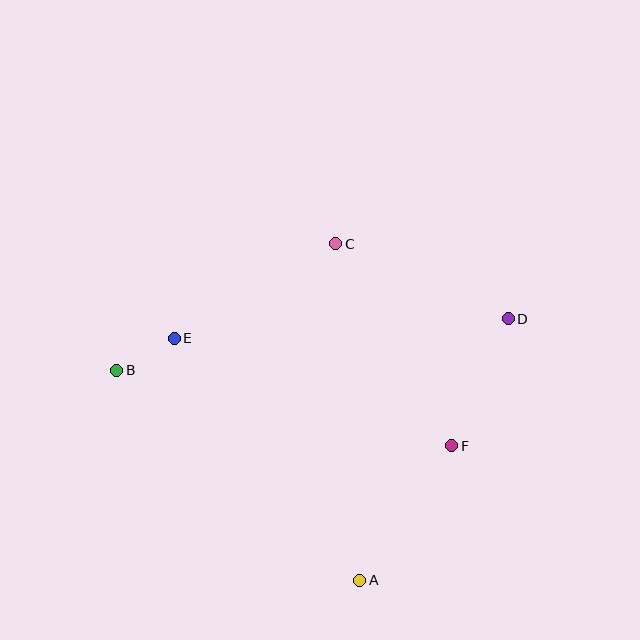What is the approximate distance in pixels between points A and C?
The distance between A and C is approximately 338 pixels.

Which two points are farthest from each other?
Points B and D are farthest from each other.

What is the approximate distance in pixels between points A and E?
The distance between A and E is approximately 305 pixels.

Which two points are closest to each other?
Points B and E are closest to each other.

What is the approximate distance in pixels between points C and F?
The distance between C and F is approximately 233 pixels.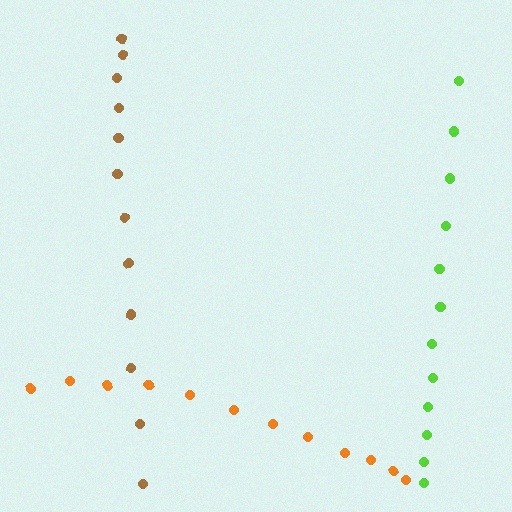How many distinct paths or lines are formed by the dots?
There are 3 distinct paths.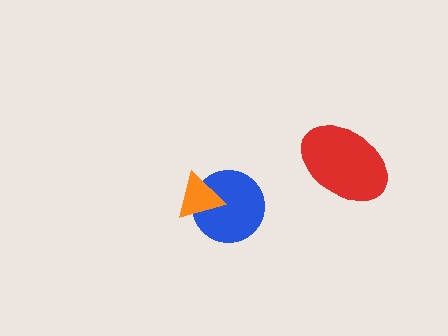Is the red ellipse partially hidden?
No, no other shape covers it.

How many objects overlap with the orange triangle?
1 object overlaps with the orange triangle.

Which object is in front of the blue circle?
The orange triangle is in front of the blue circle.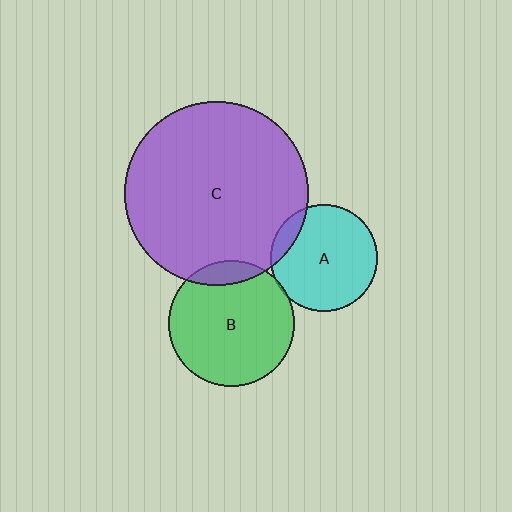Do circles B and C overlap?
Yes.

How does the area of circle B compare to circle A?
Approximately 1.4 times.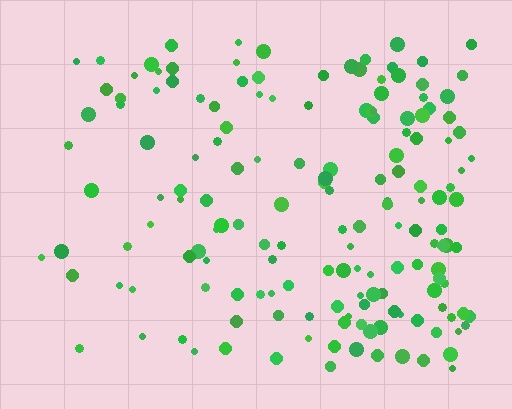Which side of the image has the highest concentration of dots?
The right.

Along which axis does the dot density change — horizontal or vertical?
Horizontal.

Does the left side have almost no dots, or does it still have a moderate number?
Still a moderate number, just noticeably fewer than the right.